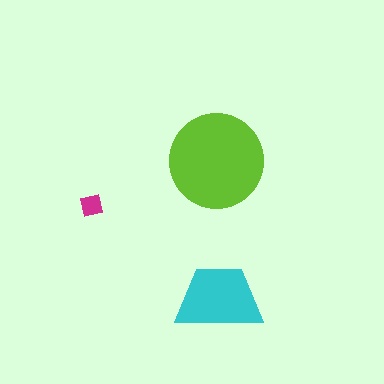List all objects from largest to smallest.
The lime circle, the cyan trapezoid, the magenta square.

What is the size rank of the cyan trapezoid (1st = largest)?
2nd.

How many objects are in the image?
There are 3 objects in the image.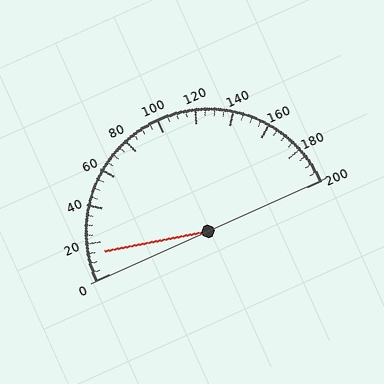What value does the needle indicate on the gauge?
The needle indicates approximately 15.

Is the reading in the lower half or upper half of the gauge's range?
The reading is in the lower half of the range (0 to 200).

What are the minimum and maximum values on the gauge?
The gauge ranges from 0 to 200.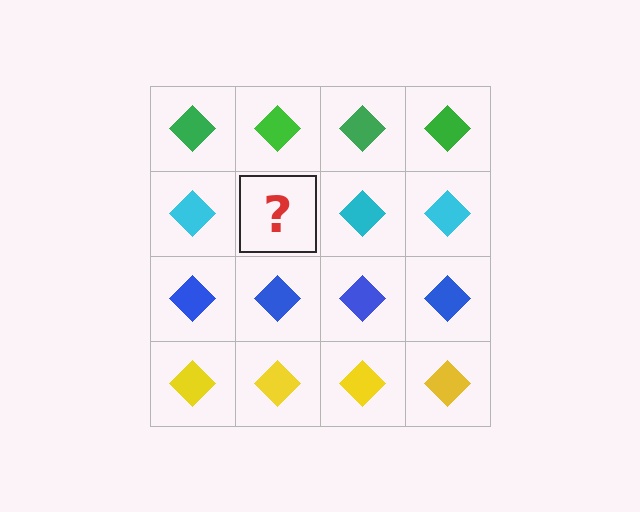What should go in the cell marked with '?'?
The missing cell should contain a cyan diamond.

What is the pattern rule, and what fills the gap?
The rule is that each row has a consistent color. The gap should be filled with a cyan diamond.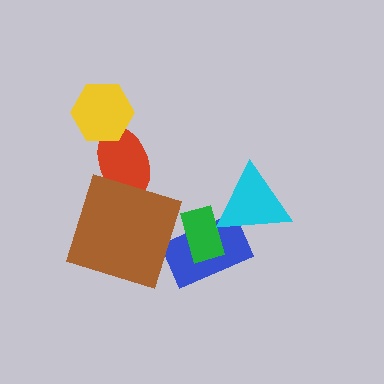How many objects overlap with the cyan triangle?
2 objects overlap with the cyan triangle.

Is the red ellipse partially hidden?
Yes, it is partially covered by another shape.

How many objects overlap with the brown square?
1 object overlaps with the brown square.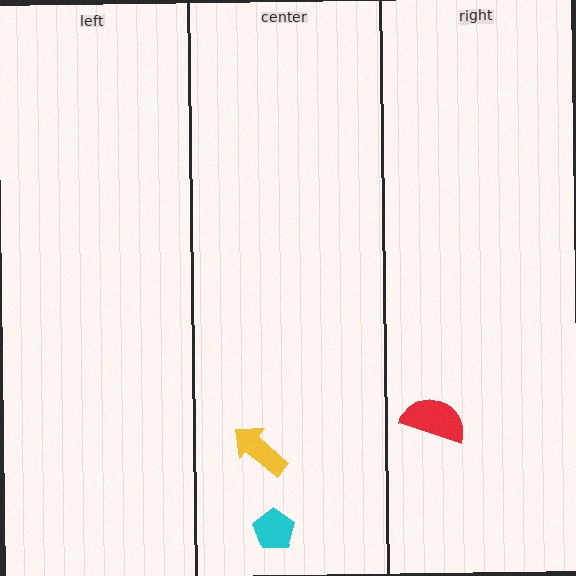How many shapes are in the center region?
2.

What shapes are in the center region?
The cyan pentagon, the yellow arrow.